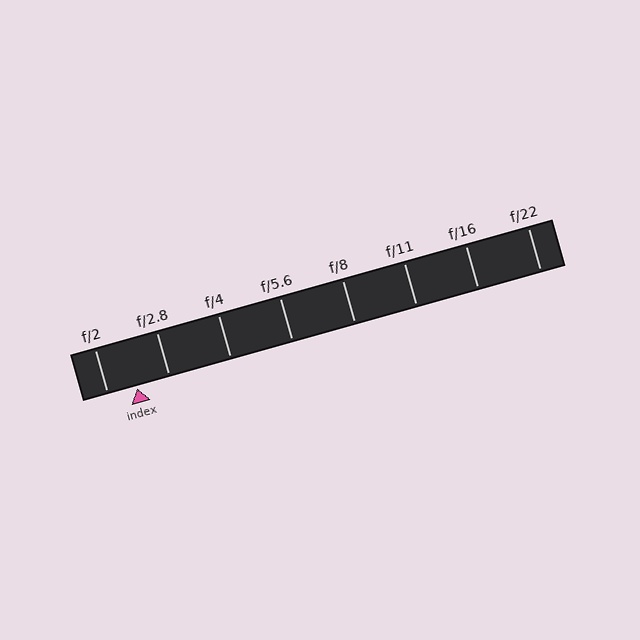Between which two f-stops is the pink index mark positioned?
The index mark is between f/2 and f/2.8.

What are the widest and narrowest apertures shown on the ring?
The widest aperture shown is f/2 and the narrowest is f/22.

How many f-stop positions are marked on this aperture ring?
There are 8 f-stop positions marked.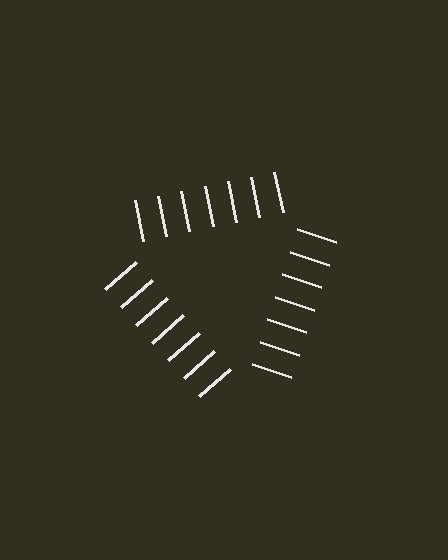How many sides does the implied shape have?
3 sides — the line-ends trace a triangle.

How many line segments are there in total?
21 — 7 along each of the 3 edges.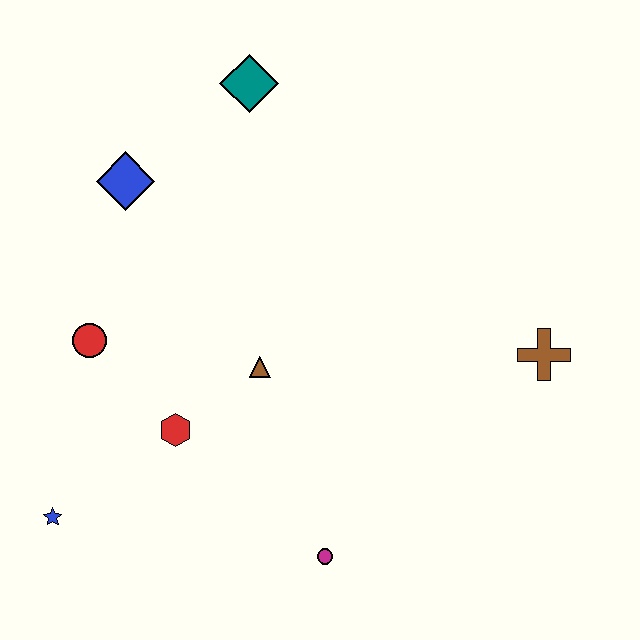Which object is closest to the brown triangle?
The red hexagon is closest to the brown triangle.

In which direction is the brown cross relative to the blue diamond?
The brown cross is to the right of the blue diamond.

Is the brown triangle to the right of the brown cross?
No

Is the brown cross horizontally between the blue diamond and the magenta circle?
No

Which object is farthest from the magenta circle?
The teal diamond is farthest from the magenta circle.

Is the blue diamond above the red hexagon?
Yes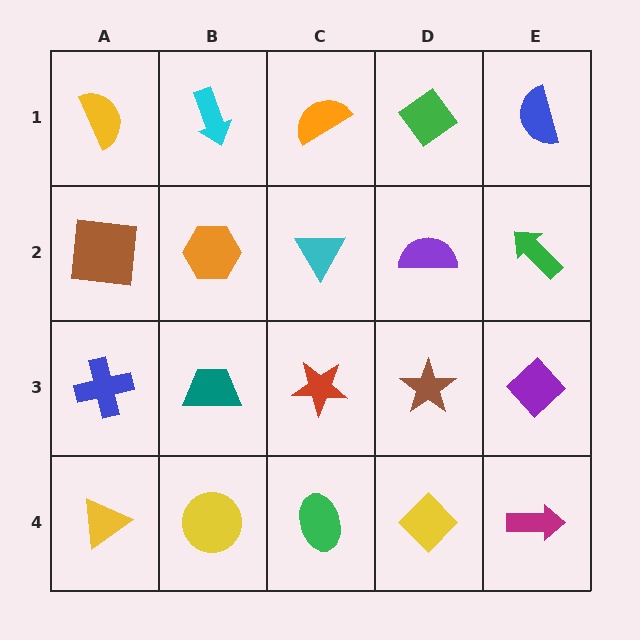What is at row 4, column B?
A yellow circle.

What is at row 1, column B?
A cyan arrow.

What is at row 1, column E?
A blue semicircle.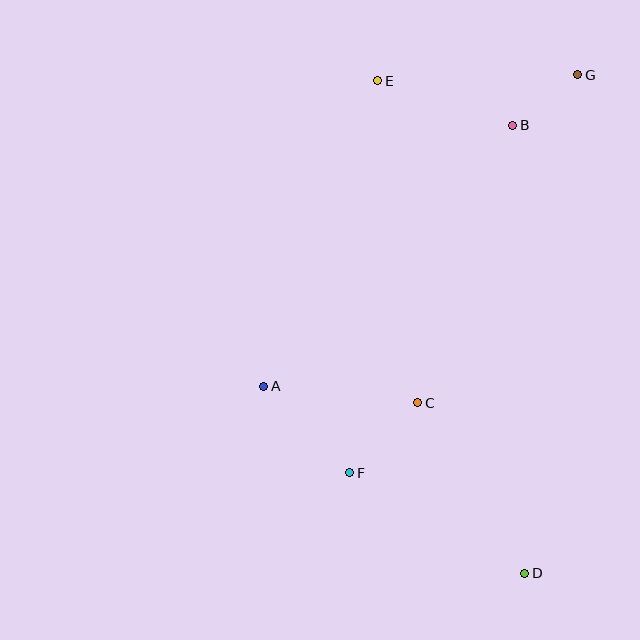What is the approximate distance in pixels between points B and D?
The distance between B and D is approximately 449 pixels.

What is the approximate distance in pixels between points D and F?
The distance between D and F is approximately 202 pixels.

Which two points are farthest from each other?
Points D and E are farthest from each other.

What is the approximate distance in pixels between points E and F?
The distance between E and F is approximately 393 pixels.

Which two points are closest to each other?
Points B and G are closest to each other.